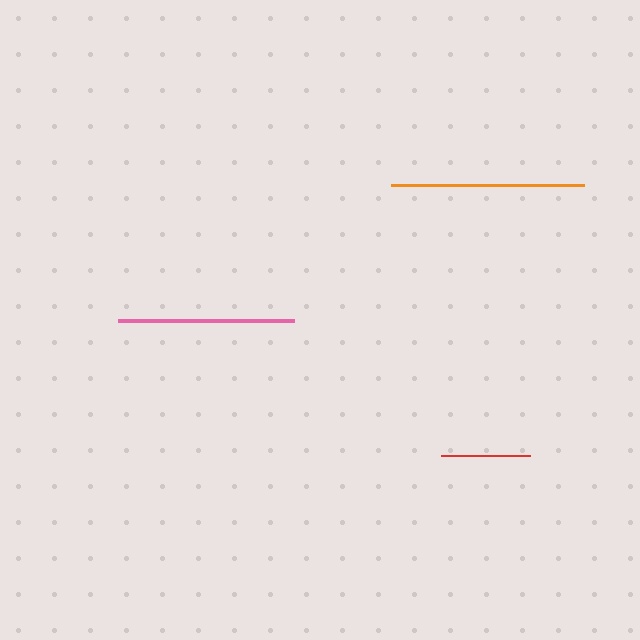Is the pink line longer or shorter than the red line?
The pink line is longer than the red line.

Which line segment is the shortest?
The red line is the shortest at approximately 88 pixels.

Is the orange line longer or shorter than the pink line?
The orange line is longer than the pink line.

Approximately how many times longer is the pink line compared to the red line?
The pink line is approximately 2.0 times the length of the red line.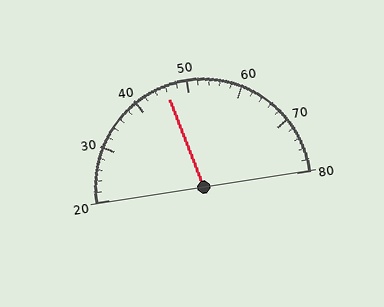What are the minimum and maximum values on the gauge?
The gauge ranges from 20 to 80.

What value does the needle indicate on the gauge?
The needle indicates approximately 46.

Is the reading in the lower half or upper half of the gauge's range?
The reading is in the lower half of the range (20 to 80).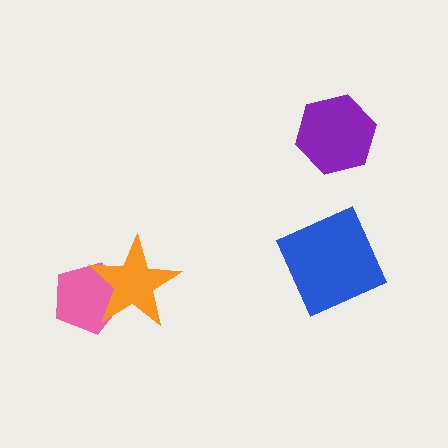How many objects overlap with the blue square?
0 objects overlap with the blue square.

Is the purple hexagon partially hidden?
No, no other shape covers it.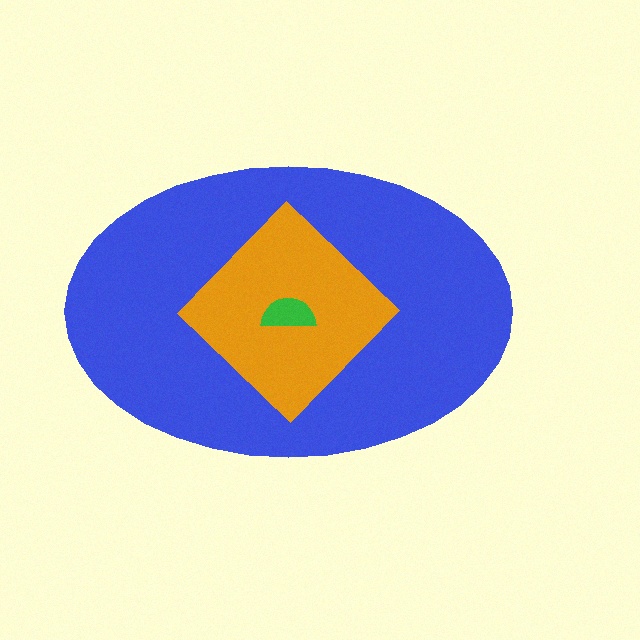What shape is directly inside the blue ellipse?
The orange diamond.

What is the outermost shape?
The blue ellipse.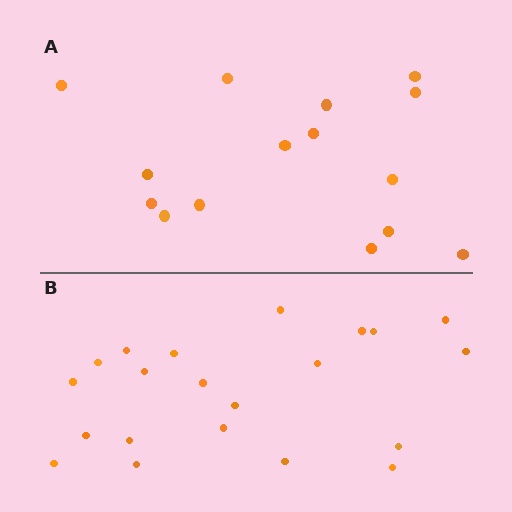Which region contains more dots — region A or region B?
Region B (the bottom region) has more dots.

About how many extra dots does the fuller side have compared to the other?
Region B has about 6 more dots than region A.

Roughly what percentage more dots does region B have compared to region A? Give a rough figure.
About 40% more.